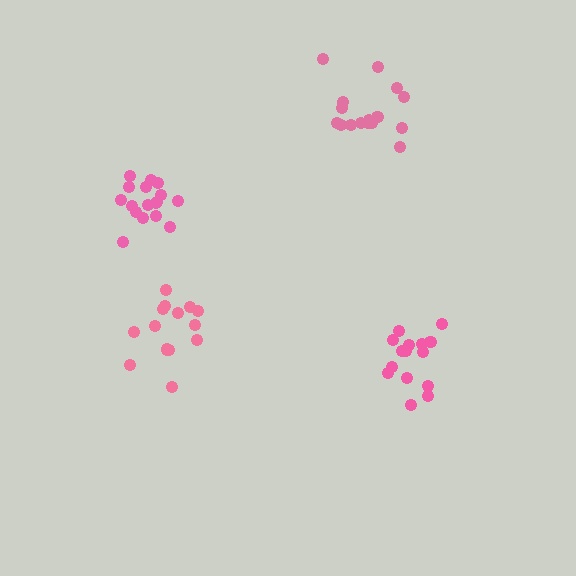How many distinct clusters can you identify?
There are 4 distinct clusters.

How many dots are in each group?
Group 1: 17 dots, Group 2: 16 dots, Group 3: 14 dots, Group 4: 15 dots (62 total).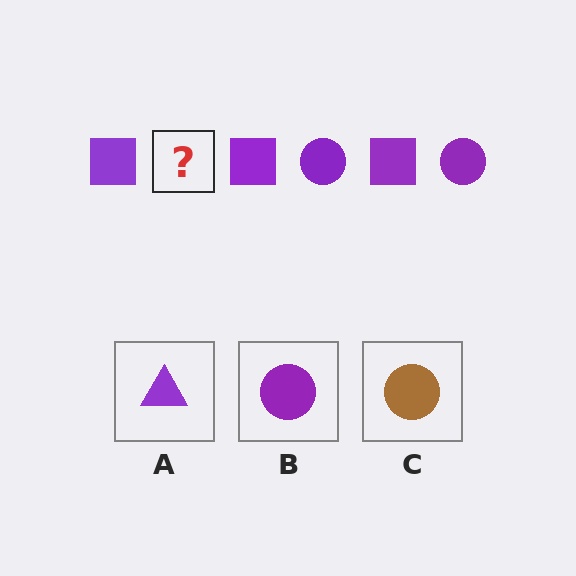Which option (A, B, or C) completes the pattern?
B.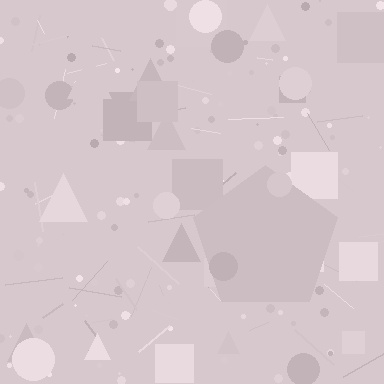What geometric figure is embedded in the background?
A pentagon is embedded in the background.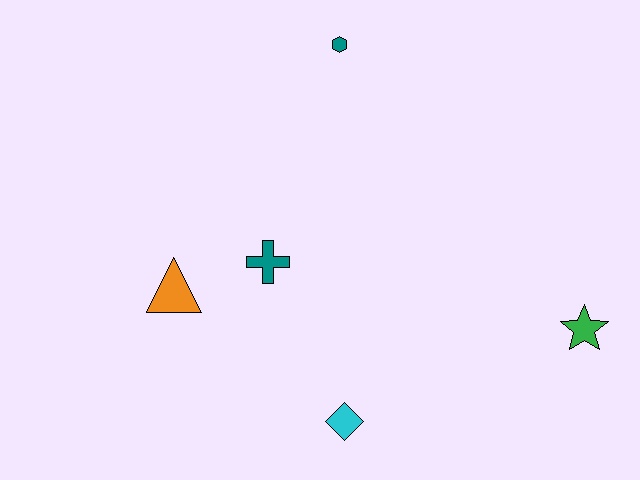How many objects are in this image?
There are 5 objects.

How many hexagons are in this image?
There is 1 hexagon.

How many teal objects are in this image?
There are 2 teal objects.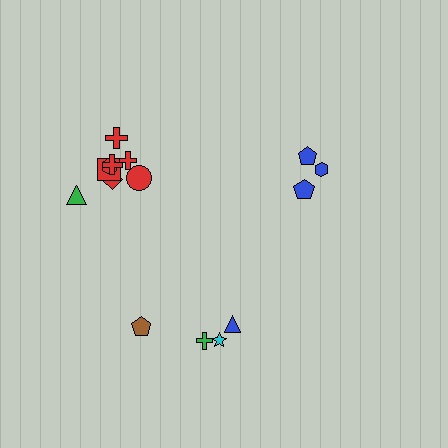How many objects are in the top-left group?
There are 8 objects.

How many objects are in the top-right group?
There are 3 objects.